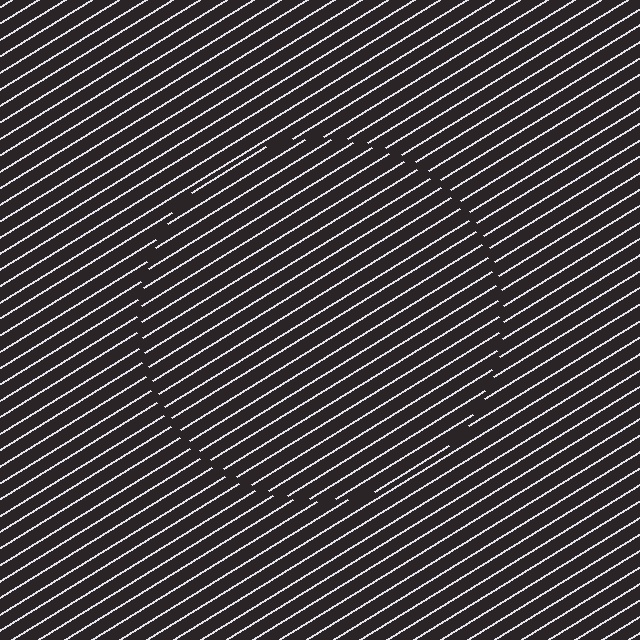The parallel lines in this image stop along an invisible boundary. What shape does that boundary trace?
An illusory circle. The interior of the shape contains the same grating, shifted by half a period — the contour is defined by the phase discontinuity where line-ends from the inner and outer gratings abut.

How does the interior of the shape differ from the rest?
The interior of the shape contains the same grating, shifted by half a period — the contour is defined by the phase discontinuity where line-ends from the inner and outer gratings abut.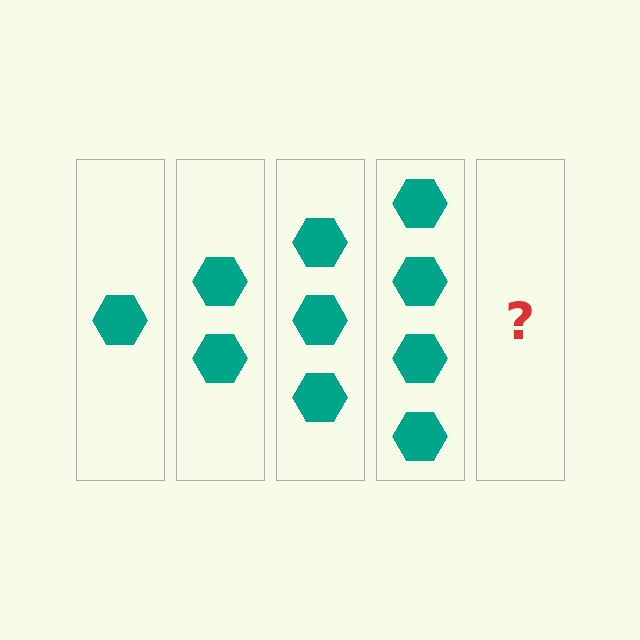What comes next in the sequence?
The next element should be 5 hexagons.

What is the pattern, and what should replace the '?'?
The pattern is that each step adds one more hexagon. The '?' should be 5 hexagons.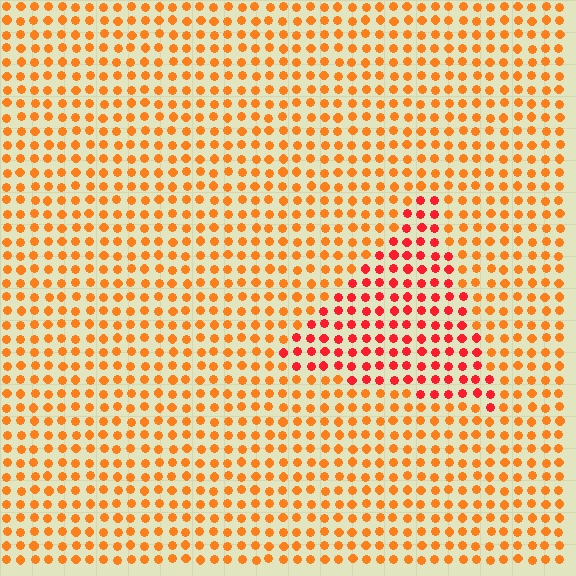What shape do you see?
I see a triangle.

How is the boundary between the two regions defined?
The boundary is defined purely by a slight shift in hue (about 31 degrees). Spacing, size, and orientation are identical on both sides.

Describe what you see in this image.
The image is filled with small orange elements in a uniform arrangement. A triangle-shaped region is visible where the elements are tinted to a slightly different hue, forming a subtle color boundary.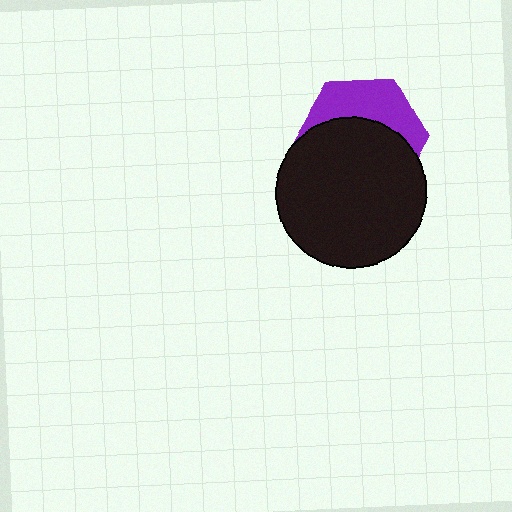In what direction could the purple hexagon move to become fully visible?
The purple hexagon could move up. That would shift it out from behind the black circle entirely.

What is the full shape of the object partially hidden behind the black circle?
The partially hidden object is a purple hexagon.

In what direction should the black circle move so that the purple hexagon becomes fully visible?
The black circle should move down. That is the shortest direction to clear the overlap and leave the purple hexagon fully visible.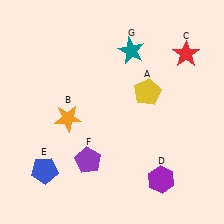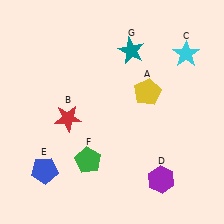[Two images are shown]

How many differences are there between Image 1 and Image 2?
There are 3 differences between the two images.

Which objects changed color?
B changed from orange to red. C changed from red to cyan. F changed from purple to green.